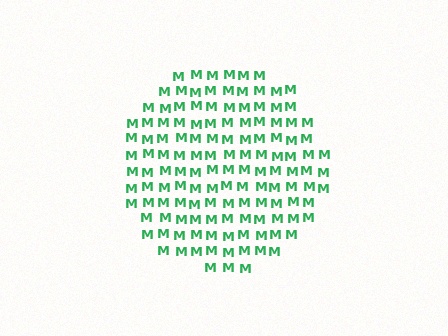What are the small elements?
The small elements are letter M's.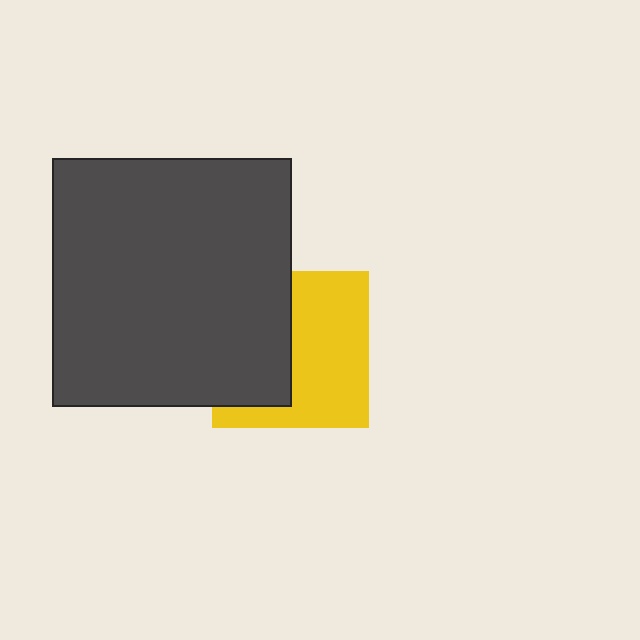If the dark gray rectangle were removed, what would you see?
You would see the complete yellow square.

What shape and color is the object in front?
The object in front is a dark gray rectangle.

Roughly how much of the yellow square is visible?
About half of it is visible (roughly 56%).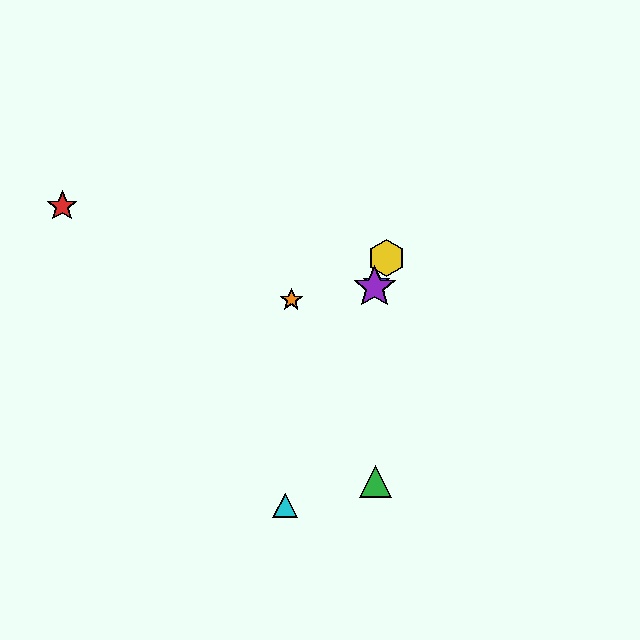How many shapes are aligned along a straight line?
4 shapes (the blue star, the yellow hexagon, the purple star, the cyan triangle) are aligned along a straight line.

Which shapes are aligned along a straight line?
The blue star, the yellow hexagon, the purple star, the cyan triangle are aligned along a straight line.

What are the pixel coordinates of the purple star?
The purple star is at (375, 287).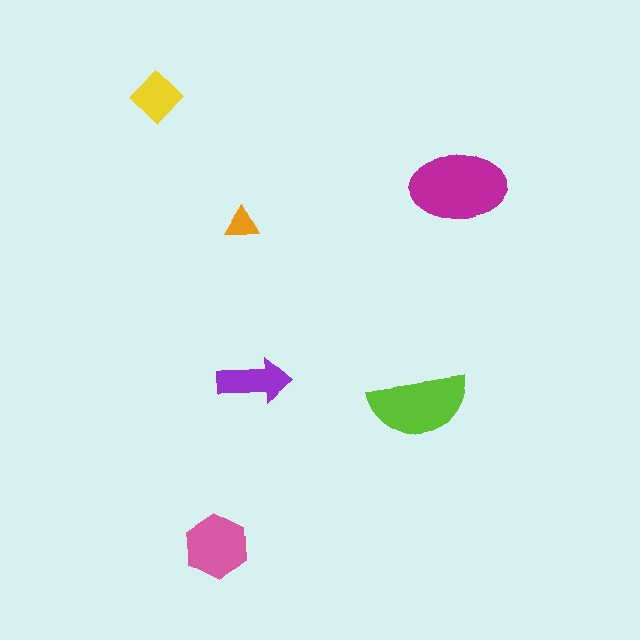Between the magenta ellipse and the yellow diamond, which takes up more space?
The magenta ellipse.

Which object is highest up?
The yellow diamond is topmost.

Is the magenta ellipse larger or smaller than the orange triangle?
Larger.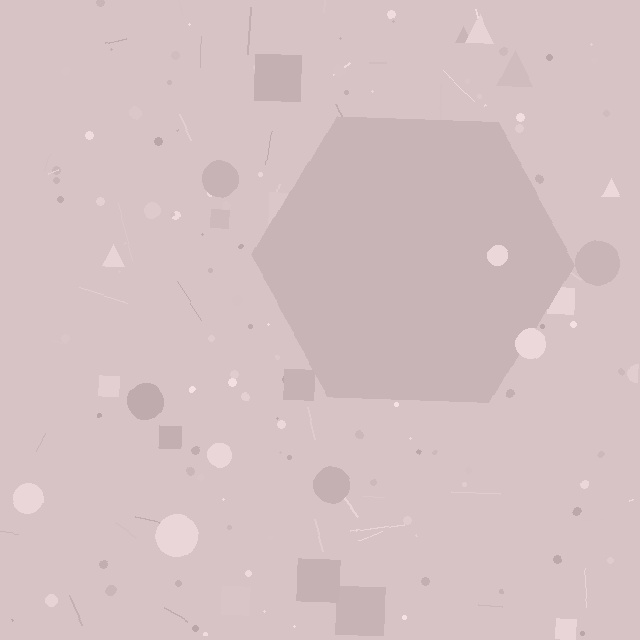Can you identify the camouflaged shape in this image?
The camouflaged shape is a hexagon.